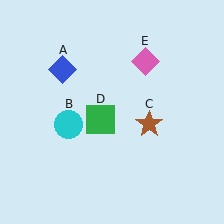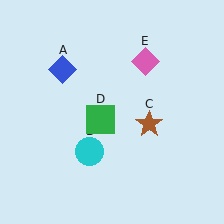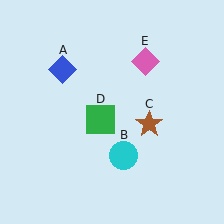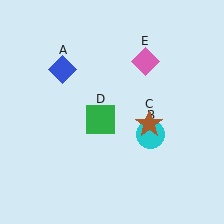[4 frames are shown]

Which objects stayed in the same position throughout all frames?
Blue diamond (object A) and brown star (object C) and green square (object D) and pink diamond (object E) remained stationary.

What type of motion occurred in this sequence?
The cyan circle (object B) rotated counterclockwise around the center of the scene.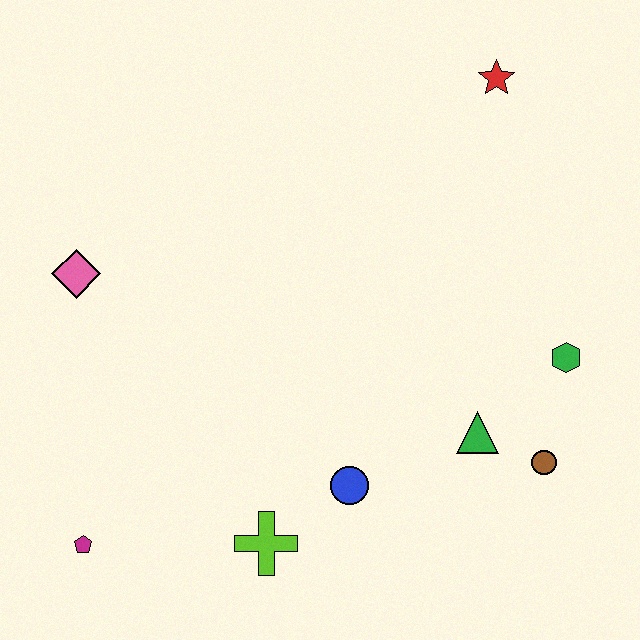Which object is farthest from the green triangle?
The pink diamond is farthest from the green triangle.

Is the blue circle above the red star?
No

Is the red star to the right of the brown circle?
No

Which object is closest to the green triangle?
The brown circle is closest to the green triangle.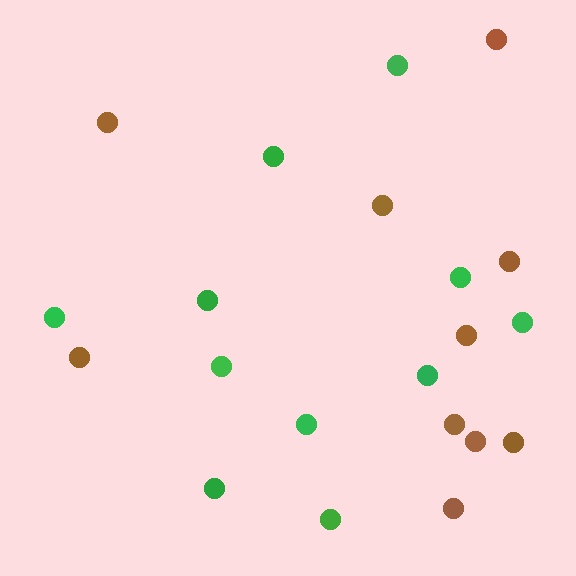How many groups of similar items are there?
There are 2 groups: one group of brown circles (10) and one group of green circles (11).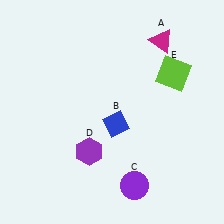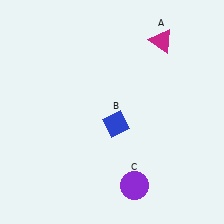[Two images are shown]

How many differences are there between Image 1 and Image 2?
There are 2 differences between the two images.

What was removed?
The lime square (E), the purple hexagon (D) were removed in Image 2.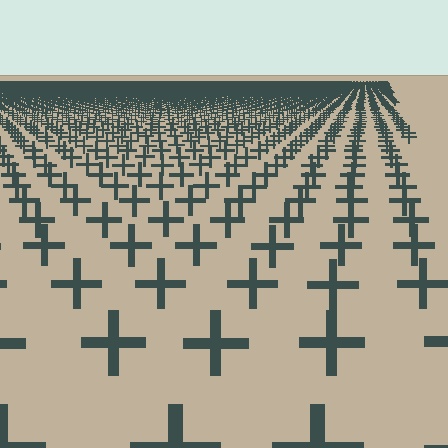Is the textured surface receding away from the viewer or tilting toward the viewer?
The surface is receding away from the viewer. Texture elements get smaller and denser toward the top.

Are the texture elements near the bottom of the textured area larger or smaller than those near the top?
Larger. Near the bottom, elements are closer to the viewer and appear at a bigger on-screen size.